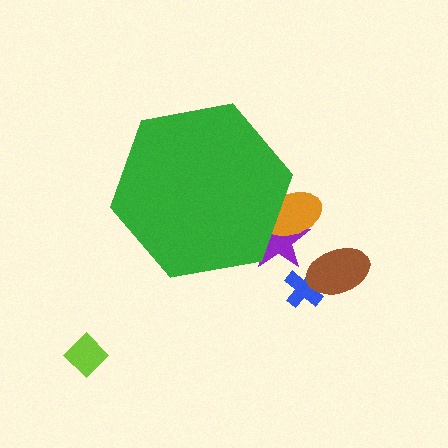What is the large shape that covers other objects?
A green hexagon.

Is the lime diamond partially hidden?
No, the lime diamond is fully visible.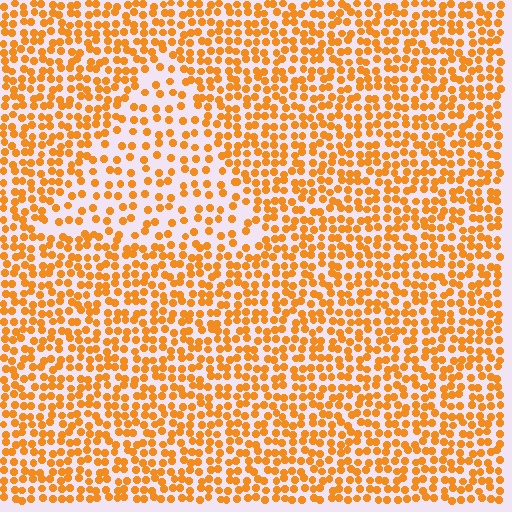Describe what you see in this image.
The image contains small orange elements arranged at two different densities. A triangle-shaped region is visible where the elements are less densely packed than the surrounding area.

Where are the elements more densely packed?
The elements are more densely packed outside the triangle boundary.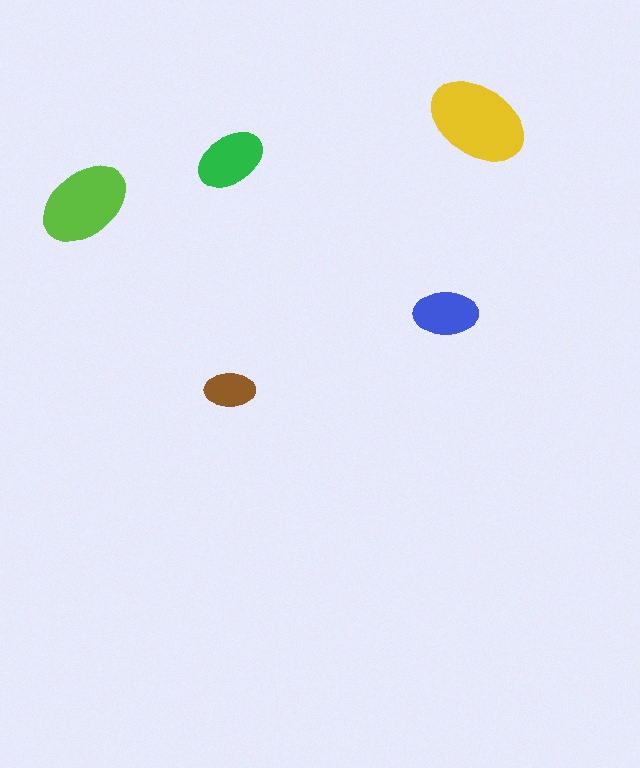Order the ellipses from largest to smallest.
the yellow one, the lime one, the green one, the blue one, the brown one.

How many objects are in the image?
There are 5 objects in the image.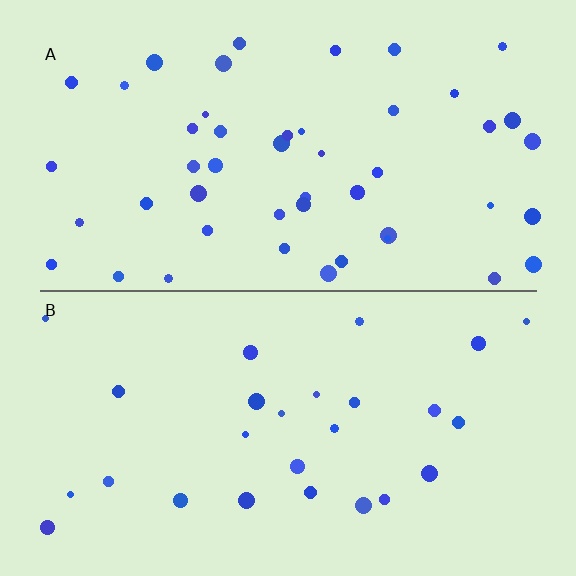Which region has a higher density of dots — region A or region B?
A (the top).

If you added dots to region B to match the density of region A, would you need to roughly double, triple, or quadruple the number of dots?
Approximately double.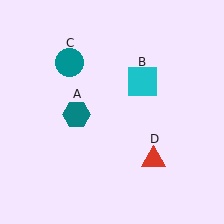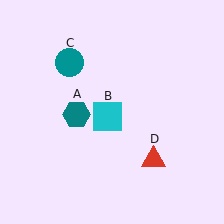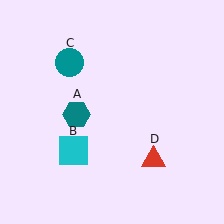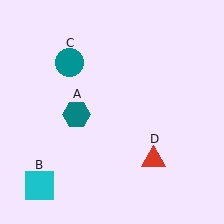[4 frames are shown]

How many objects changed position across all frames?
1 object changed position: cyan square (object B).